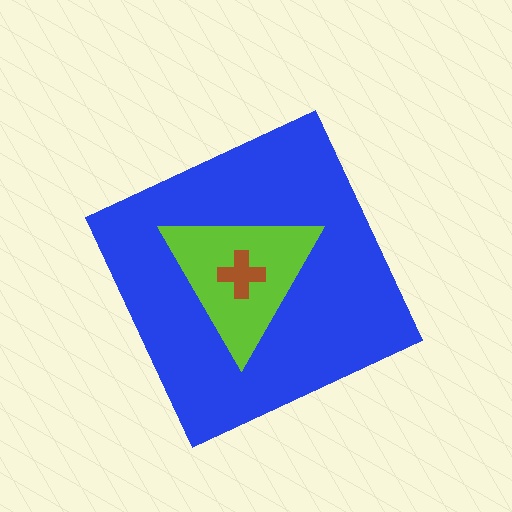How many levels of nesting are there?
3.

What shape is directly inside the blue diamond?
The lime triangle.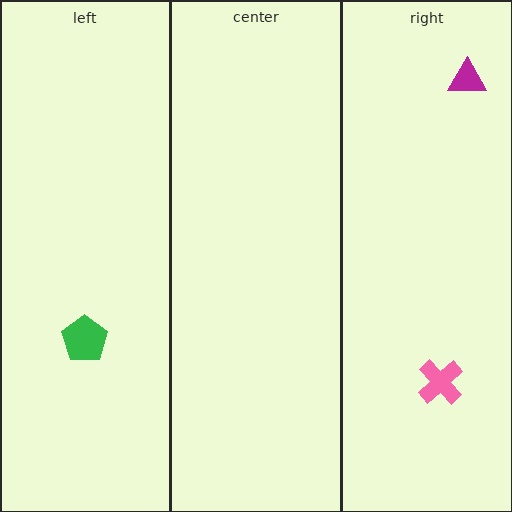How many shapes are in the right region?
2.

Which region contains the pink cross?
The right region.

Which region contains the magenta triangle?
The right region.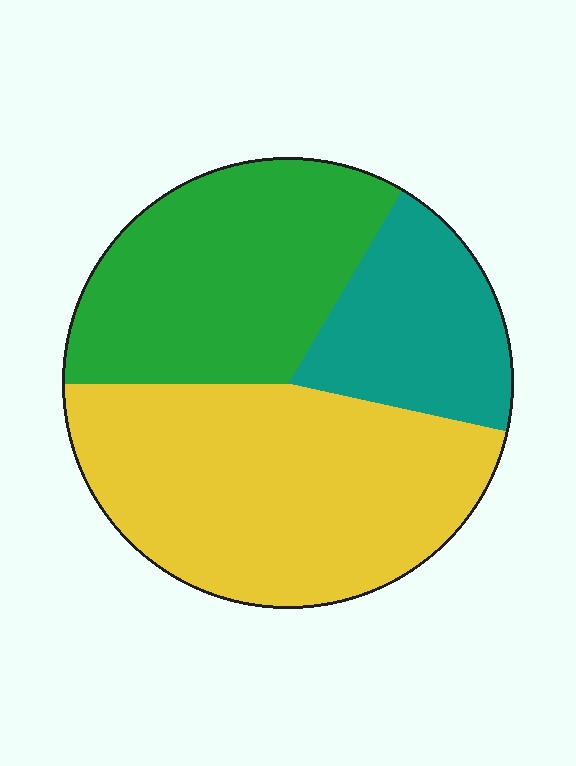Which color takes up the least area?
Teal, at roughly 20%.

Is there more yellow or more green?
Yellow.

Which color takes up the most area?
Yellow, at roughly 45%.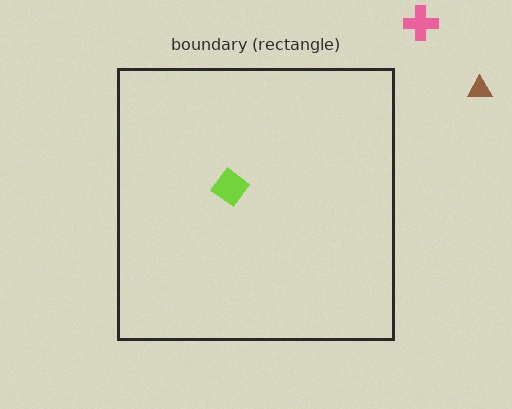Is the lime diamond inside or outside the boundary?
Inside.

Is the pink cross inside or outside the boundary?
Outside.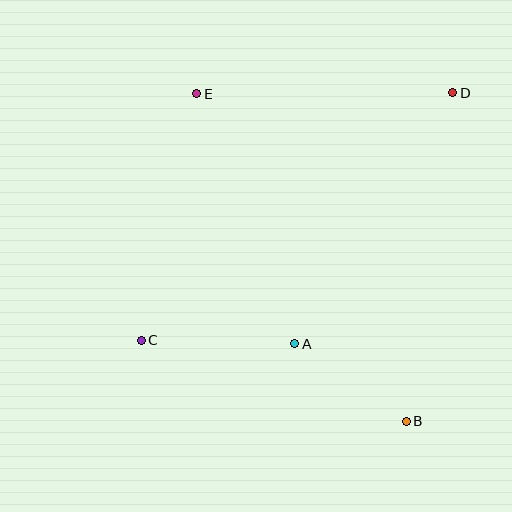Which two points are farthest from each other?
Points C and D are farthest from each other.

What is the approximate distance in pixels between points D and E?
The distance between D and E is approximately 256 pixels.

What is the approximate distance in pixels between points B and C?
The distance between B and C is approximately 277 pixels.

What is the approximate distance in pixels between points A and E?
The distance between A and E is approximately 269 pixels.